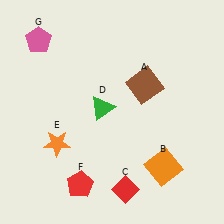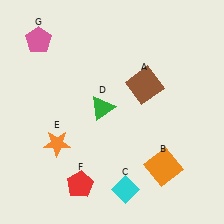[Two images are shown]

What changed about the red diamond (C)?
In Image 1, C is red. In Image 2, it changed to cyan.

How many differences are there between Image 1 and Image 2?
There is 1 difference between the two images.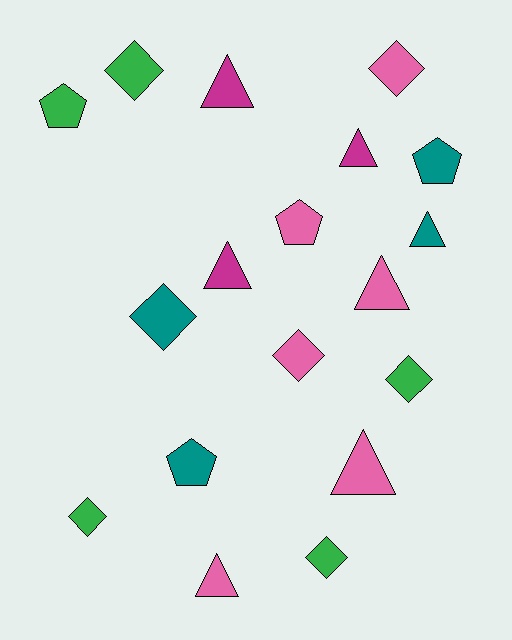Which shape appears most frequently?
Diamond, with 7 objects.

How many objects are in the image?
There are 18 objects.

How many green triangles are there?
There are no green triangles.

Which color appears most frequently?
Pink, with 6 objects.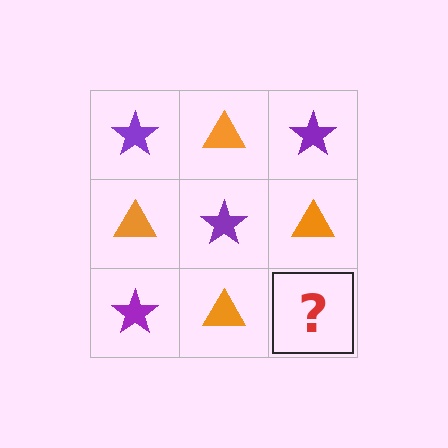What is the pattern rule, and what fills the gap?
The rule is that it alternates purple star and orange triangle in a checkerboard pattern. The gap should be filled with a purple star.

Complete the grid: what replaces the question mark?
The question mark should be replaced with a purple star.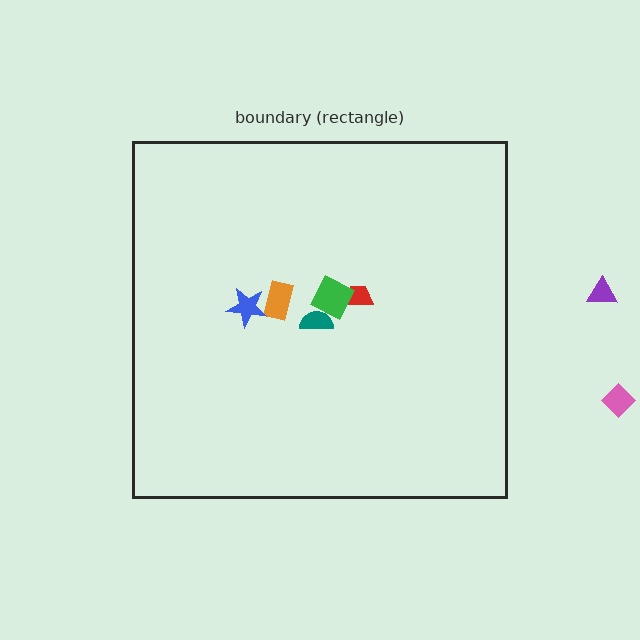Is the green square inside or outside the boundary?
Inside.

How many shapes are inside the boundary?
5 inside, 2 outside.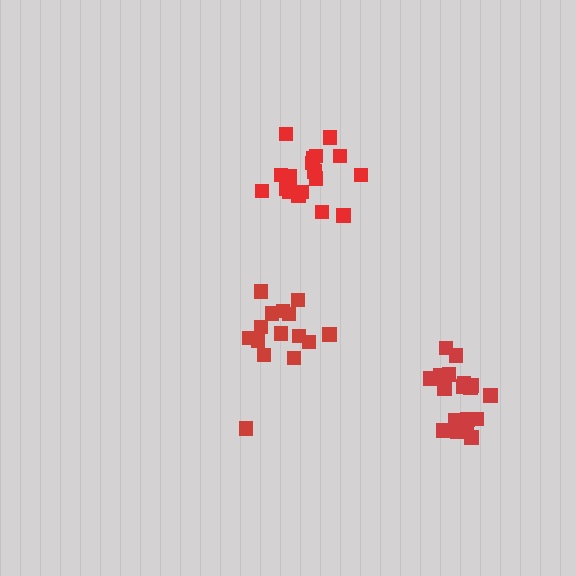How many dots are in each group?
Group 1: 18 dots, Group 2: 19 dots, Group 3: 15 dots (52 total).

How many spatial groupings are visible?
There are 3 spatial groupings.